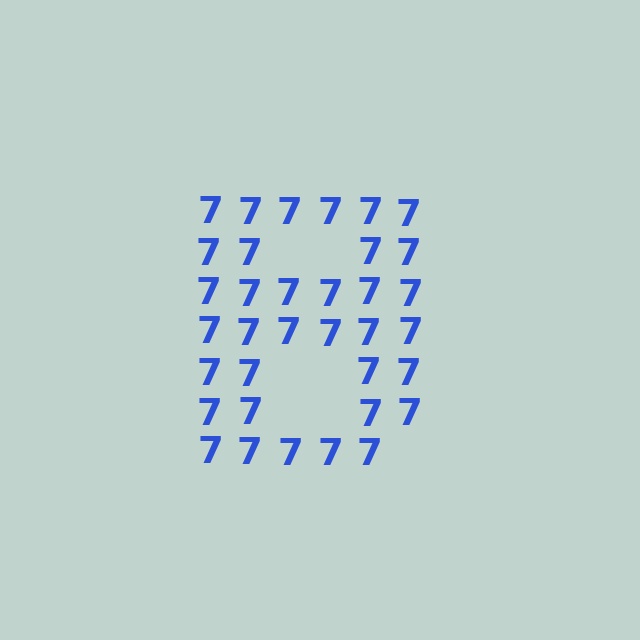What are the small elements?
The small elements are digit 7's.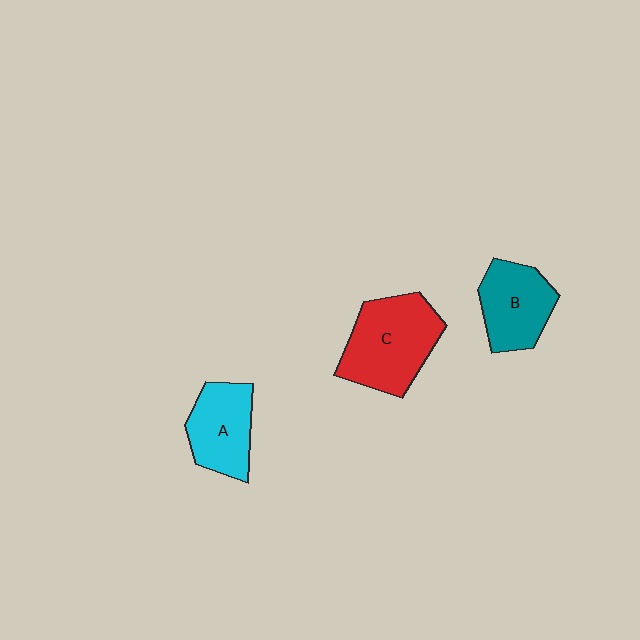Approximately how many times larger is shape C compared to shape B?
Approximately 1.4 times.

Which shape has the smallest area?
Shape A (cyan).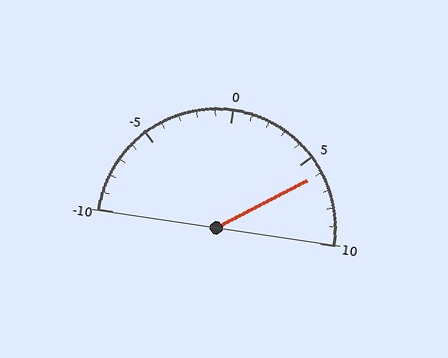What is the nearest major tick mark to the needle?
The nearest major tick mark is 5.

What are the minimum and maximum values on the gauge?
The gauge ranges from -10 to 10.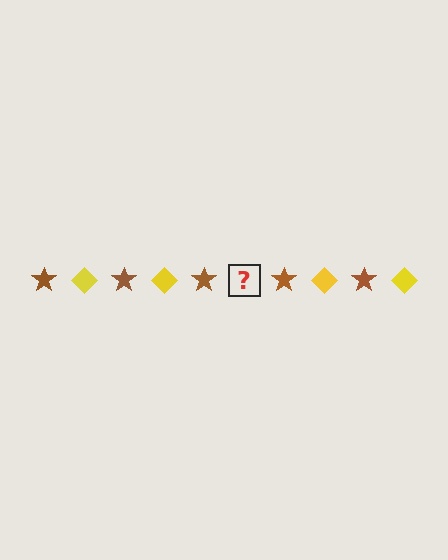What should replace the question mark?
The question mark should be replaced with a yellow diamond.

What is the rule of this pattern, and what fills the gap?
The rule is that the pattern alternates between brown star and yellow diamond. The gap should be filled with a yellow diamond.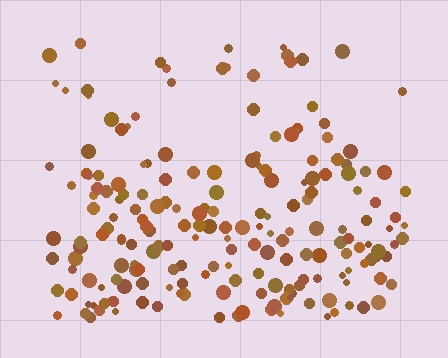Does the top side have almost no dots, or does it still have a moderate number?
Still a moderate number, just noticeably fewer than the bottom.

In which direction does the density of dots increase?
From top to bottom, with the bottom side densest.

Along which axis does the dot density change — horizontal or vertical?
Vertical.